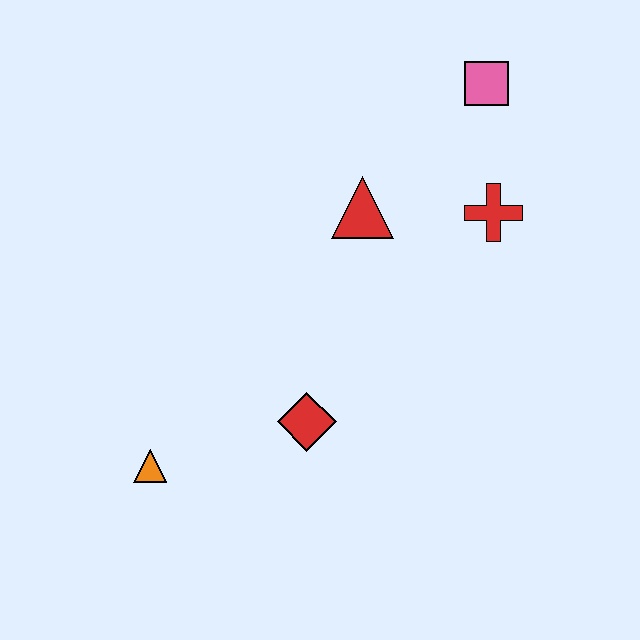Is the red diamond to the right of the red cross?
No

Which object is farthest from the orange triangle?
The pink square is farthest from the orange triangle.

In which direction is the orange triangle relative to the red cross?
The orange triangle is to the left of the red cross.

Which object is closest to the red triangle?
The red cross is closest to the red triangle.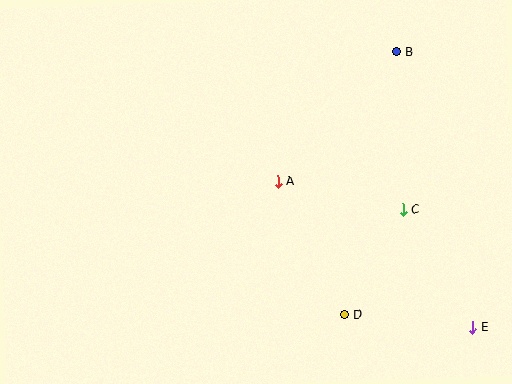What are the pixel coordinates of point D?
Point D is at (345, 315).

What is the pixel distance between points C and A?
The distance between C and A is 128 pixels.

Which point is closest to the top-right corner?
Point B is closest to the top-right corner.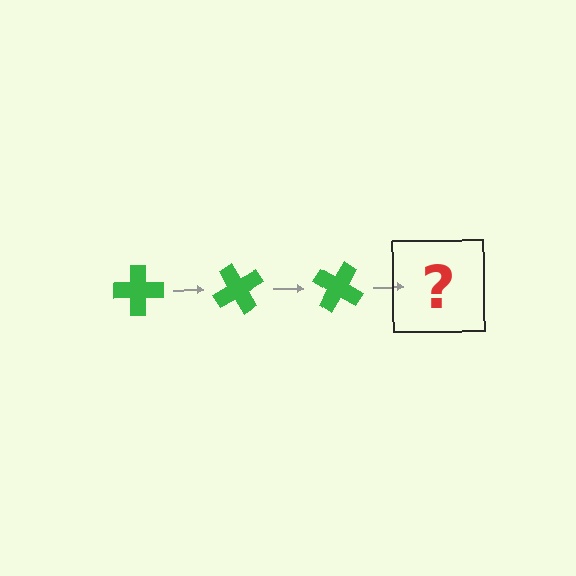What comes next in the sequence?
The next element should be a green cross rotated 180 degrees.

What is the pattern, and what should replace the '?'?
The pattern is that the cross rotates 60 degrees each step. The '?' should be a green cross rotated 180 degrees.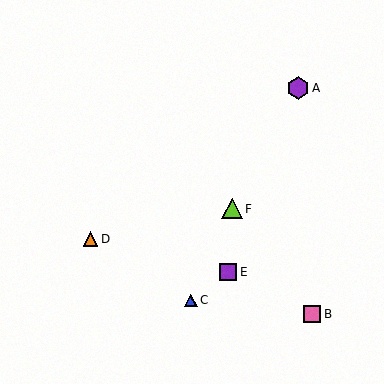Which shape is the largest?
The purple hexagon (labeled A) is the largest.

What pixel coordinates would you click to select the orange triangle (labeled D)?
Click at (90, 239) to select the orange triangle D.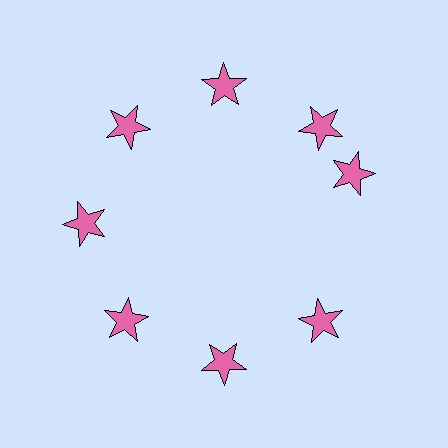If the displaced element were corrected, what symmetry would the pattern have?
It would have 8-fold rotational symmetry — the pattern would map onto itself every 45 degrees.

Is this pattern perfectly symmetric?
No. The 8 pink stars are arranged in a ring, but one element near the 3 o'clock position is rotated out of alignment along the ring, breaking the 8-fold rotational symmetry.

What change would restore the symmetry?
The symmetry would be restored by rotating it back into even spacing with its neighbors so that all 8 stars sit at equal angles and equal distance from the center.